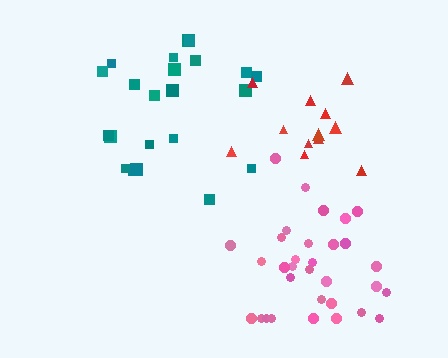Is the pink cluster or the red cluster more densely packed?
Pink.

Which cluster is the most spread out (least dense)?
Teal.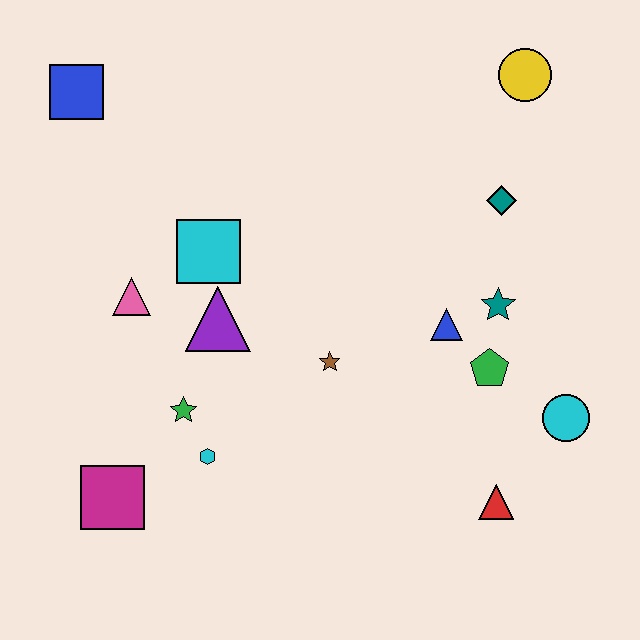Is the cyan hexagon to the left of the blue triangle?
Yes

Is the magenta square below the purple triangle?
Yes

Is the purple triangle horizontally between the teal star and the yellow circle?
No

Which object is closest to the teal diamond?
The teal star is closest to the teal diamond.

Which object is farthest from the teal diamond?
The magenta square is farthest from the teal diamond.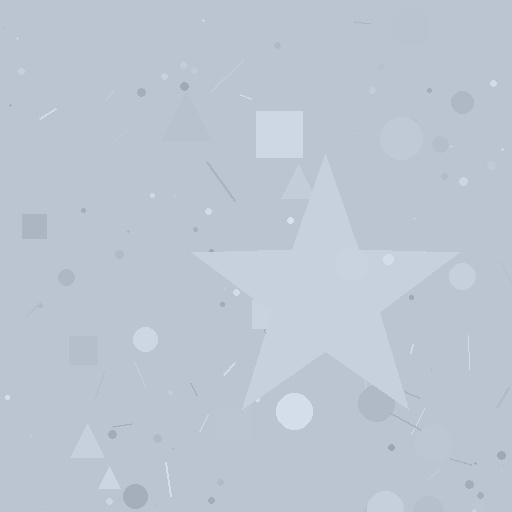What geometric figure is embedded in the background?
A star is embedded in the background.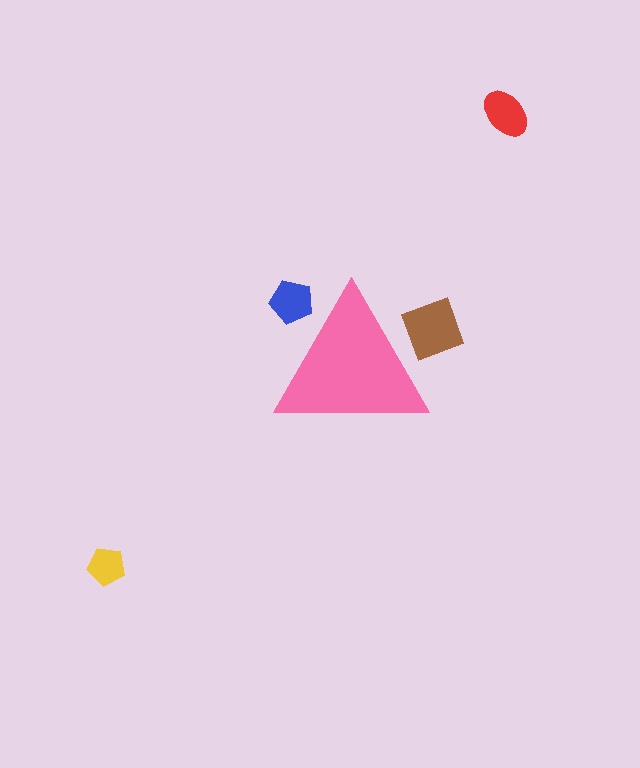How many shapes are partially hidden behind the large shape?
2 shapes are partially hidden.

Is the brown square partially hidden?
Yes, the brown square is partially hidden behind the pink triangle.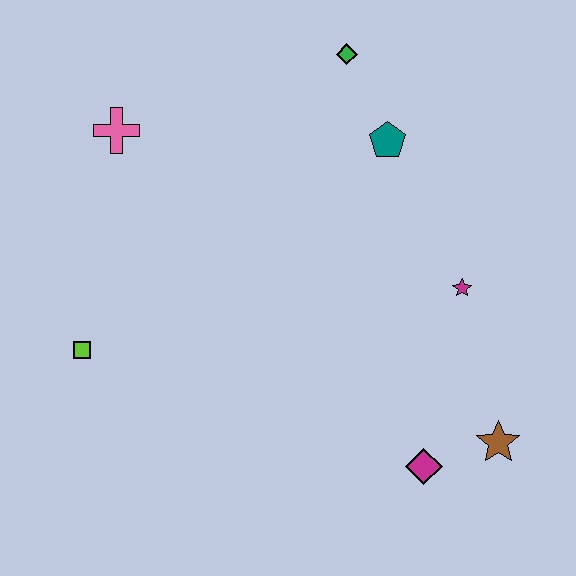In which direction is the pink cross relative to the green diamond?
The pink cross is to the left of the green diamond.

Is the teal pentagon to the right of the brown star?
No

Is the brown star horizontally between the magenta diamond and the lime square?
No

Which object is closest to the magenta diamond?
The brown star is closest to the magenta diamond.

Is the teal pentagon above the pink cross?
No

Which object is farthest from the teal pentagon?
The lime square is farthest from the teal pentagon.